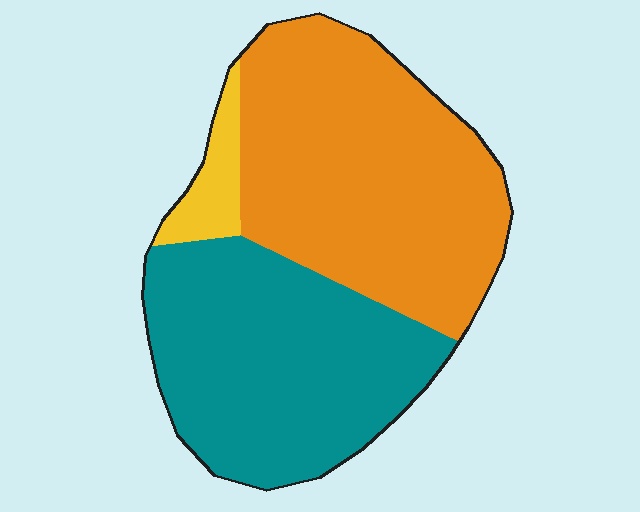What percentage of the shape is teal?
Teal covers 44% of the shape.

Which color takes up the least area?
Yellow, at roughly 5%.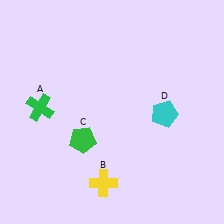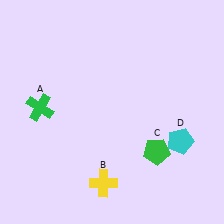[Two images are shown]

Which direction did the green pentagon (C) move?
The green pentagon (C) moved right.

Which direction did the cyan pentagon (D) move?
The cyan pentagon (D) moved down.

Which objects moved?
The objects that moved are: the green pentagon (C), the cyan pentagon (D).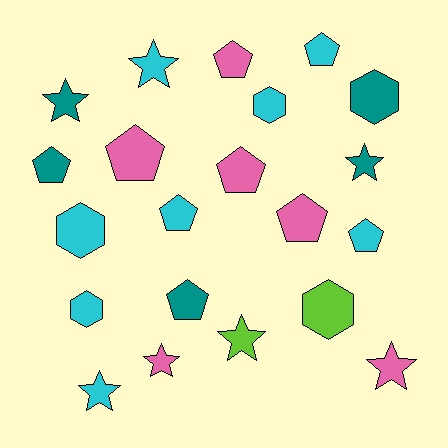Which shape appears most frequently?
Pentagon, with 9 objects.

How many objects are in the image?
There are 21 objects.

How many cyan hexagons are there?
There are 3 cyan hexagons.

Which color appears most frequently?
Cyan, with 8 objects.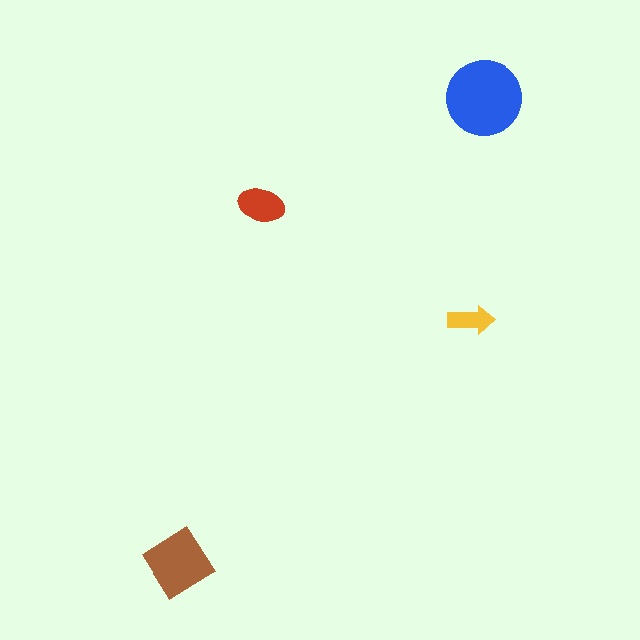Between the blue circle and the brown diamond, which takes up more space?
The blue circle.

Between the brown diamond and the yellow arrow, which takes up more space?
The brown diamond.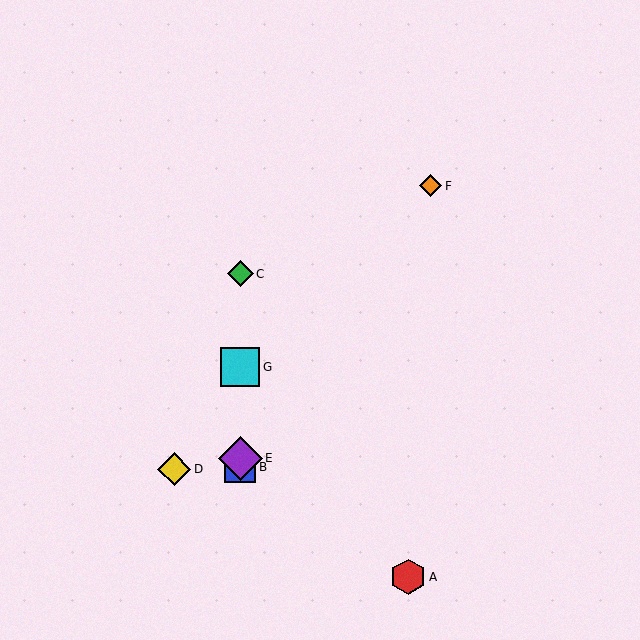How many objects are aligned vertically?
4 objects (B, C, E, G) are aligned vertically.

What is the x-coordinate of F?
Object F is at x≈431.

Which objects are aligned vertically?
Objects B, C, E, G are aligned vertically.